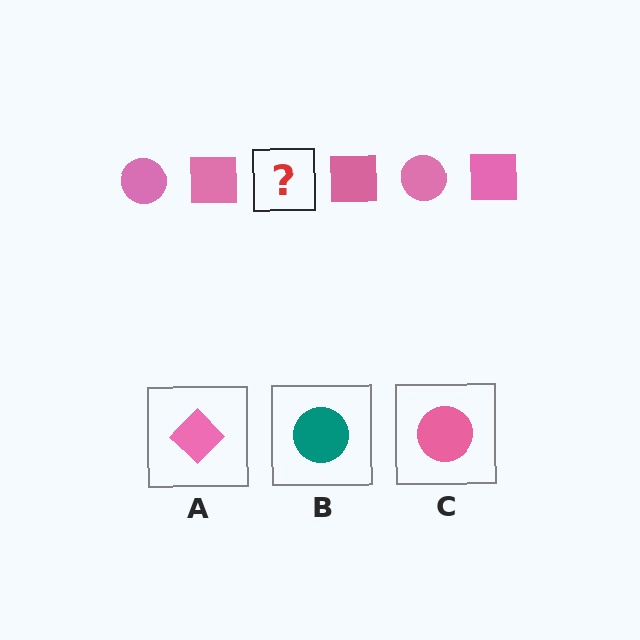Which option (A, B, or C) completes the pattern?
C.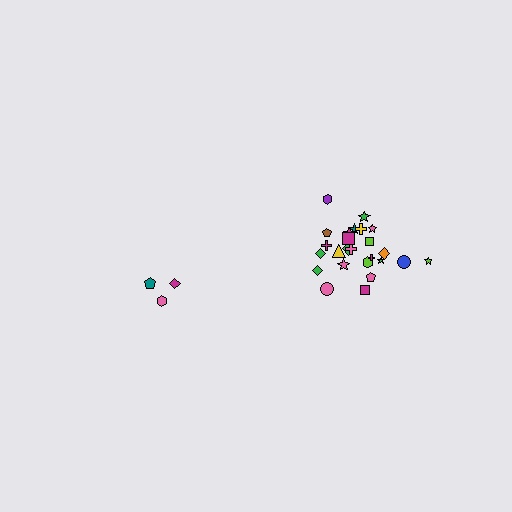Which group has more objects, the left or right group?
The right group.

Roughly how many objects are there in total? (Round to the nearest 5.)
Roughly 30 objects in total.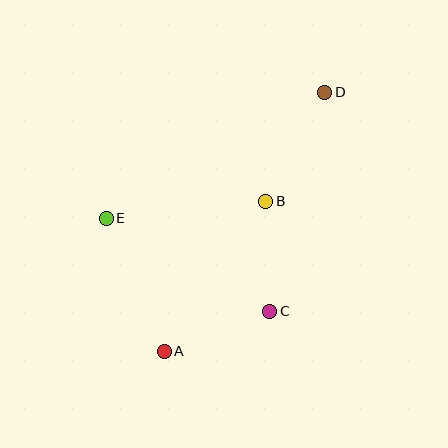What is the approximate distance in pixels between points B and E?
The distance between B and E is approximately 160 pixels.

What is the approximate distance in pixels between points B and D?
The distance between B and D is approximately 124 pixels.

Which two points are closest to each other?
Points B and C are closest to each other.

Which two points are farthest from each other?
Points A and D are farthest from each other.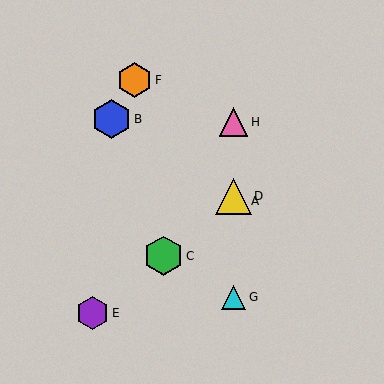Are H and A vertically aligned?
Yes, both are at x≈234.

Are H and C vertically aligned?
No, H is at x≈234 and C is at x≈163.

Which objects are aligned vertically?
Objects A, D, G, H are aligned vertically.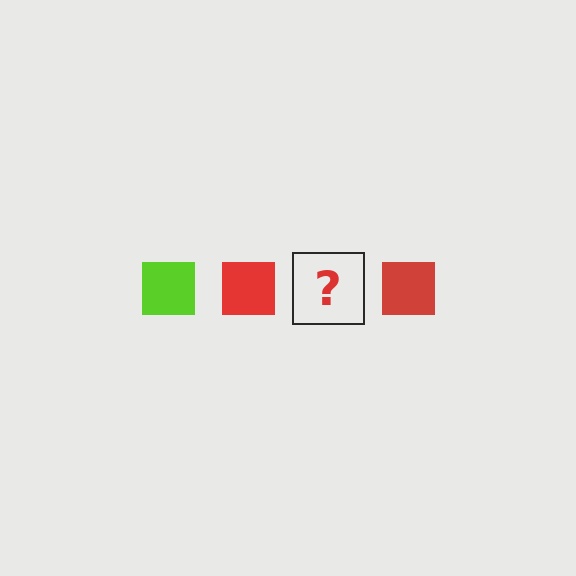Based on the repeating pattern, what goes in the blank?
The blank should be a lime square.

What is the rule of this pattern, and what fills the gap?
The rule is that the pattern cycles through lime, red squares. The gap should be filled with a lime square.